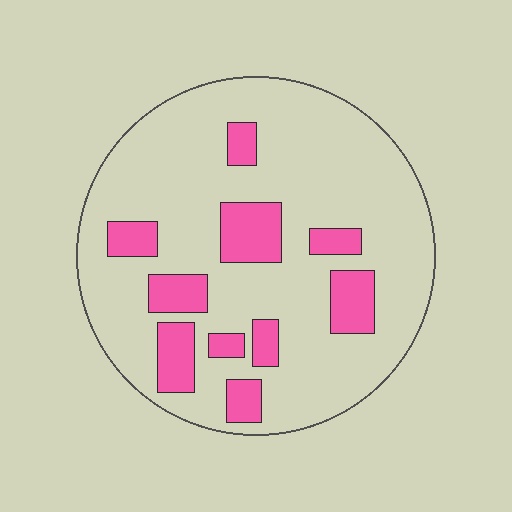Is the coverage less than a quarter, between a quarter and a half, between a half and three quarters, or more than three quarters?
Less than a quarter.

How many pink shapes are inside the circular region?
10.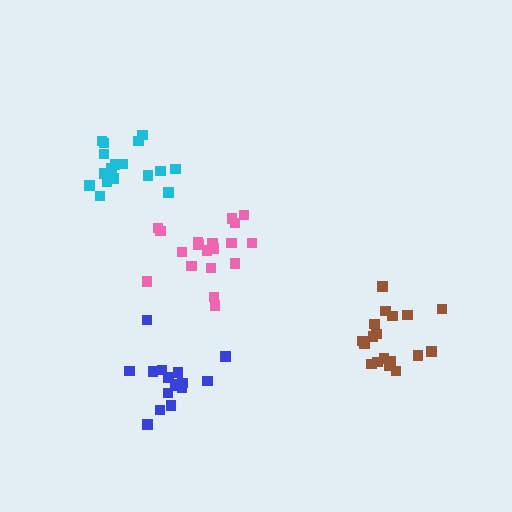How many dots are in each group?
Group 1: 19 dots, Group 2: 18 dots, Group 3: 17 dots, Group 4: 16 dots (70 total).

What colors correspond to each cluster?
The clusters are colored: pink, brown, cyan, blue.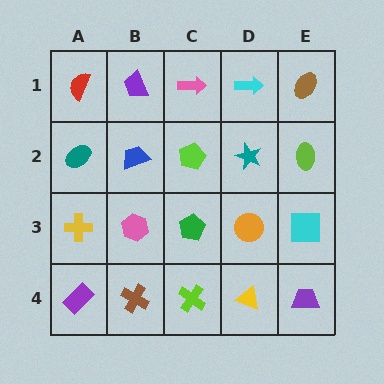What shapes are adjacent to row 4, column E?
A cyan square (row 3, column E), a yellow triangle (row 4, column D).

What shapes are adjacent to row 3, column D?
A teal star (row 2, column D), a yellow triangle (row 4, column D), a green pentagon (row 3, column C), a cyan square (row 3, column E).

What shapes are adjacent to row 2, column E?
A brown ellipse (row 1, column E), a cyan square (row 3, column E), a teal star (row 2, column D).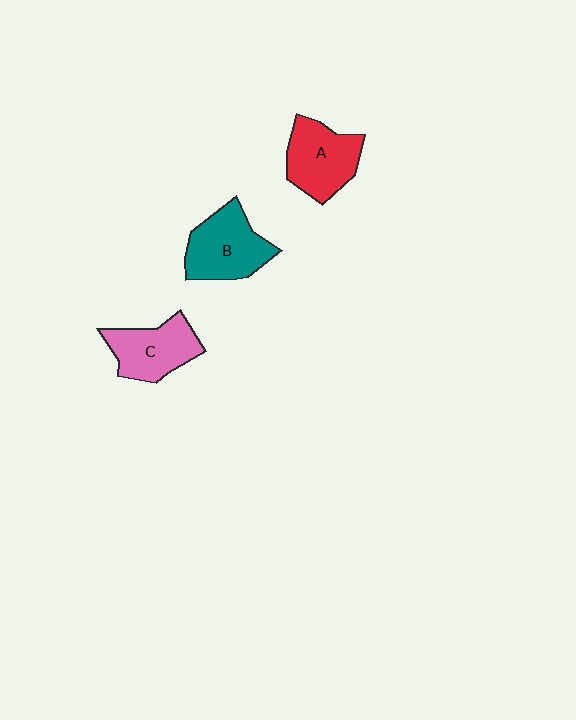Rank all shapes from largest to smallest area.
From largest to smallest: B (teal), A (red), C (pink).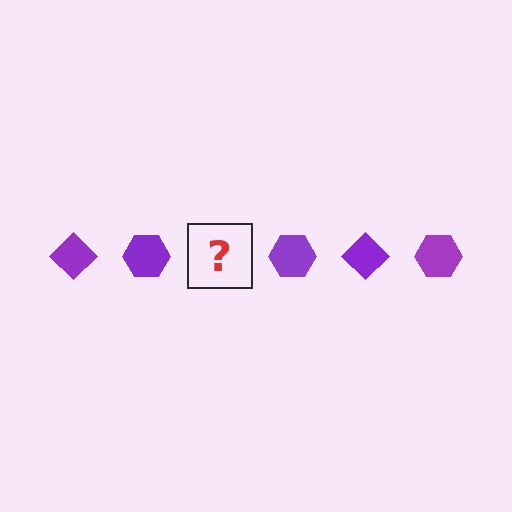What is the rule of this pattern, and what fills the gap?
The rule is that the pattern cycles through diamond, hexagon shapes in purple. The gap should be filled with a purple diamond.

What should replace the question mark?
The question mark should be replaced with a purple diamond.